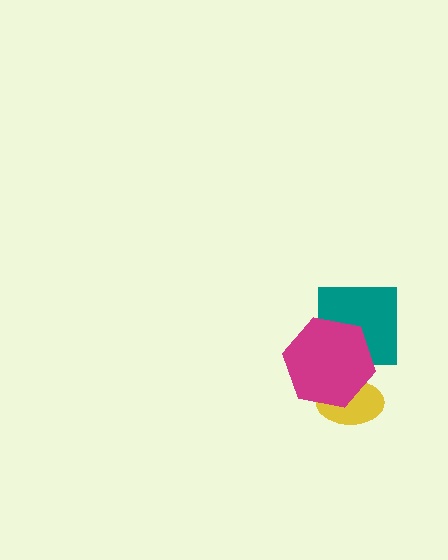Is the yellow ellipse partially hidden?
Yes, it is partially covered by another shape.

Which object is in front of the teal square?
The magenta hexagon is in front of the teal square.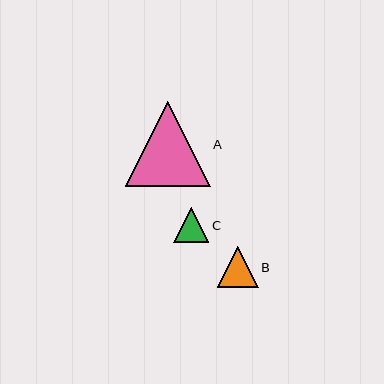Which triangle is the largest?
Triangle A is the largest with a size of approximately 85 pixels.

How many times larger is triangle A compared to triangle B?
Triangle A is approximately 2.1 times the size of triangle B.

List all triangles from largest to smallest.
From largest to smallest: A, B, C.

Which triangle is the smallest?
Triangle C is the smallest with a size of approximately 35 pixels.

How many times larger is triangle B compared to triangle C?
Triangle B is approximately 1.2 times the size of triangle C.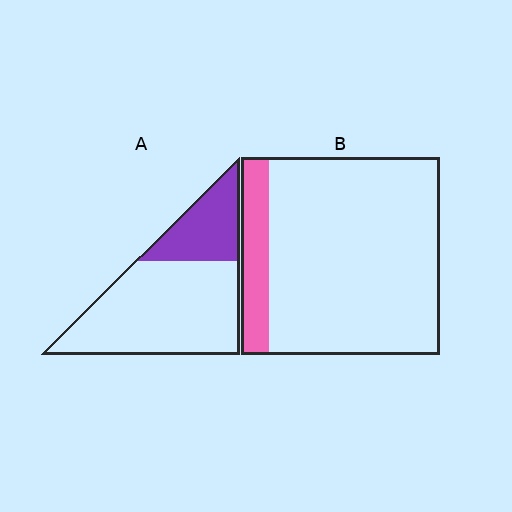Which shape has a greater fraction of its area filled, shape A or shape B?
Shape A.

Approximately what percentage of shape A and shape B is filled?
A is approximately 30% and B is approximately 15%.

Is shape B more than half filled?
No.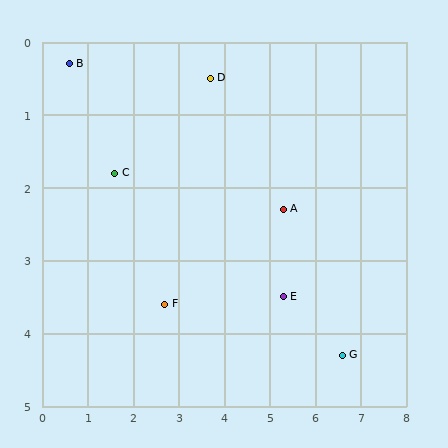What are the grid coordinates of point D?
Point D is at approximately (3.7, 0.5).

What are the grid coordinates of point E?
Point E is at approximately (5.3, 3.5).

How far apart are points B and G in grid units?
Points B and G are about 7.2 grid units apart.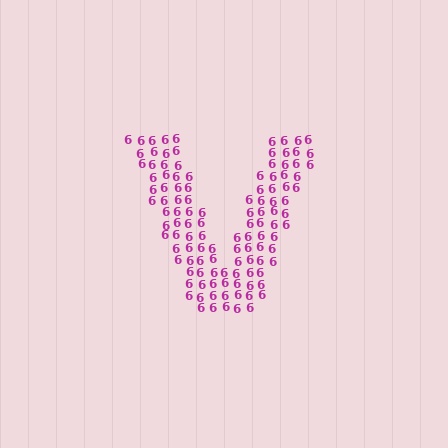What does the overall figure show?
The overall figure shows the letter V.